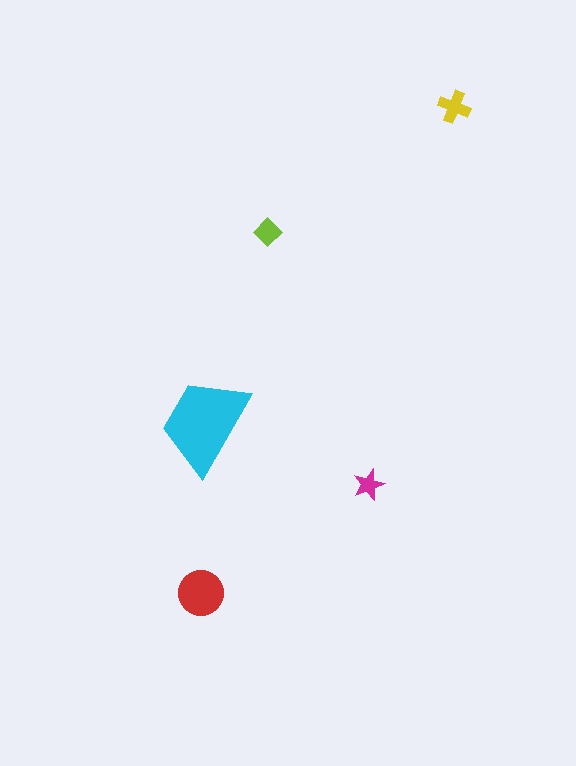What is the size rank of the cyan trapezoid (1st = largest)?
1st.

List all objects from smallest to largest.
The magenta star, the lime diamond, the yellow cross, the red circle, the cyan trapezoid.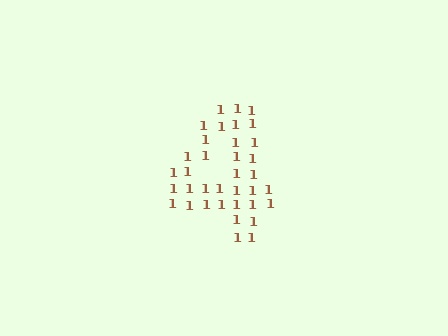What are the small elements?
The small elements are digit 1's.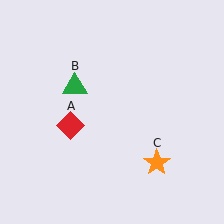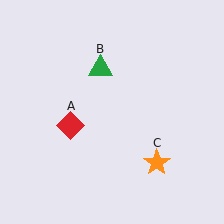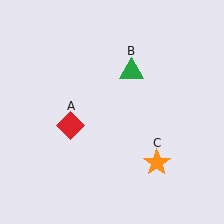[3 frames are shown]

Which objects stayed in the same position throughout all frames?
Red diamond (object A) and orange star (object C) remained stationary.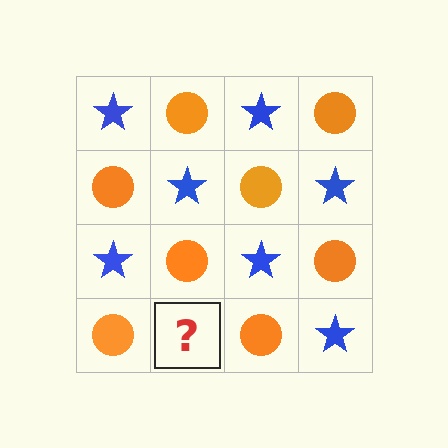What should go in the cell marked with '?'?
The missing cell should contain a blue star.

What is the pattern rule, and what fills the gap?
The rule is that it alternates blue star and orange circle in a checkerboard pattern. The gap should be filled with a blue star.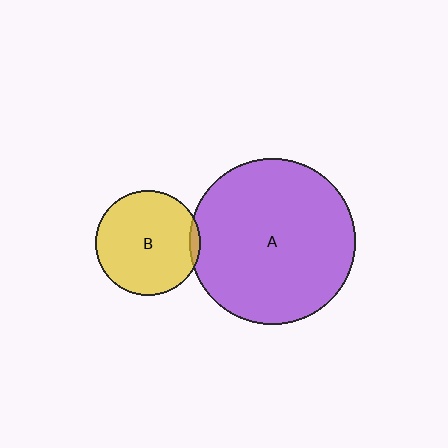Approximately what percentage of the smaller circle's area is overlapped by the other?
Approximately 5%.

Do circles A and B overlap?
Yes.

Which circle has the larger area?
Circle A (purple).